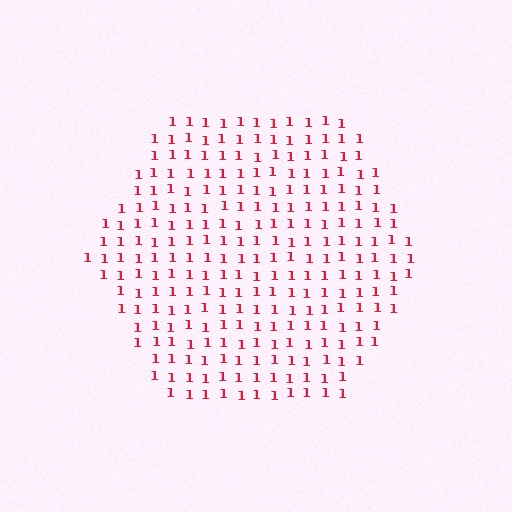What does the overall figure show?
The overall figure shows a hexagon.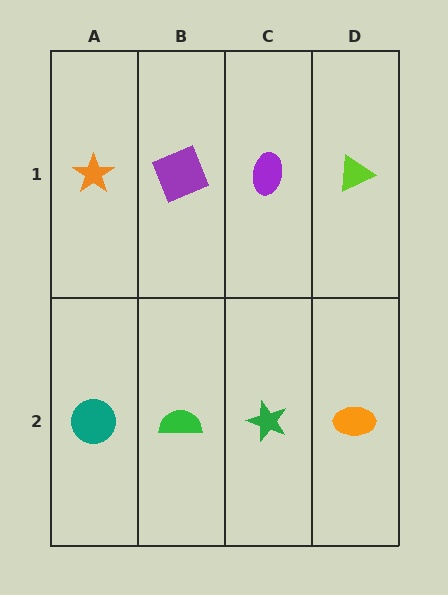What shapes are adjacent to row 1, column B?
A green semicircle (row 2, column B), an orange star (row 1, column A), a purple ellipse (row 1, column C).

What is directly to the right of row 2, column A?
A green semicircle.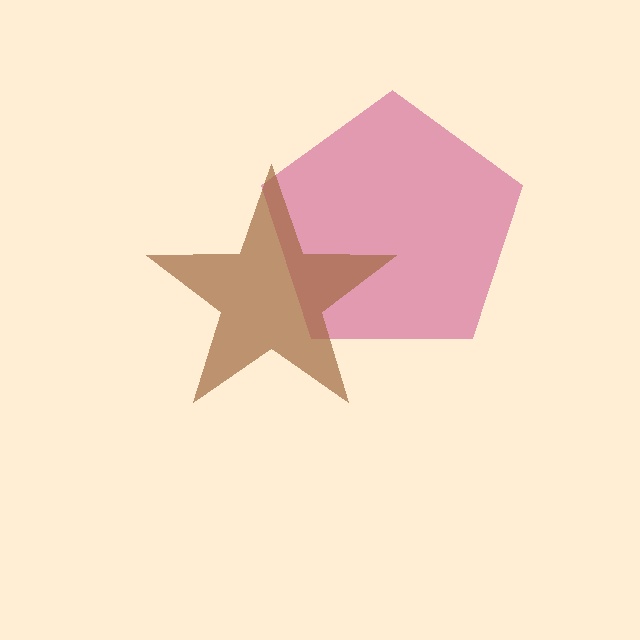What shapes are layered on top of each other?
The layered shapes are: a magenta pentagon, a brown star.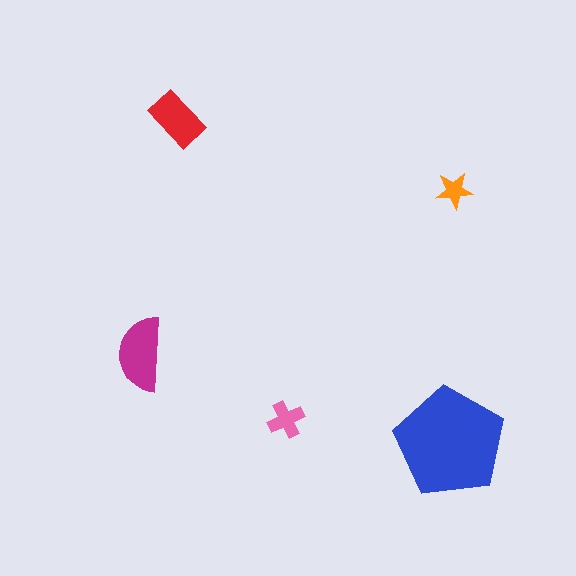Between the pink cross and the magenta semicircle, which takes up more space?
The magenta semicircle.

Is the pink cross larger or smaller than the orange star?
Larger.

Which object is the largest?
The blue pentagon.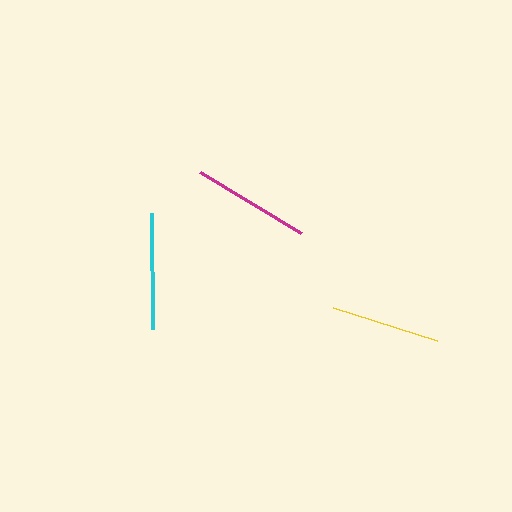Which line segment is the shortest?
The yellow line is the shortest at approximately 109 pixels.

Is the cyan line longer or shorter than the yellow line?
The cyan line is longer than the yellow line.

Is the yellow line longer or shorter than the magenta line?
The magenta line is longer than the yellow line.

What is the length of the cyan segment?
The cyan segment is approximately 116 pixels long.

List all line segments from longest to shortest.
From longest to shortest: magenta, cyan, yellow.